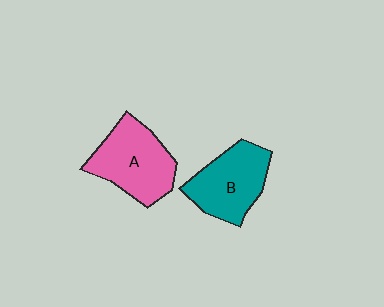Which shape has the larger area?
Shape A (pink).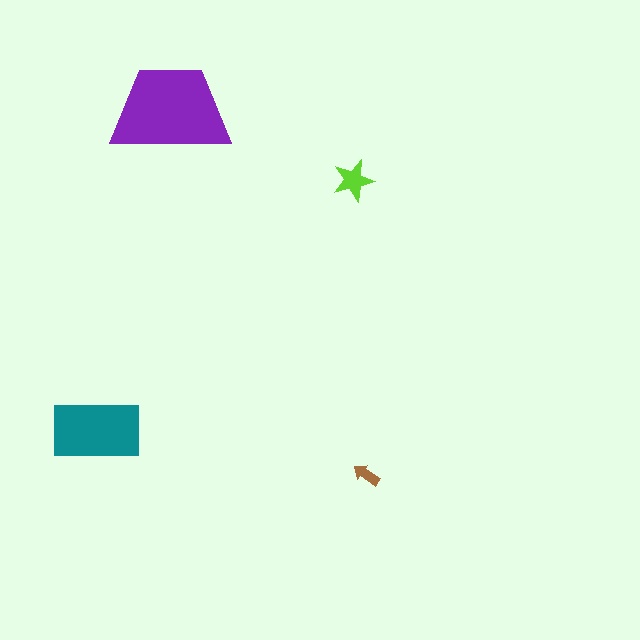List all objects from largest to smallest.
The purple trapezoid, the teal rectangle, the lime star, the brown arrow.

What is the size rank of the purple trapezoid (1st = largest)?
1st.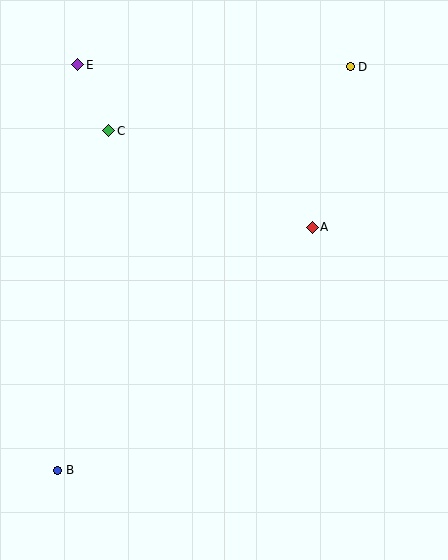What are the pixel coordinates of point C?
Point C is at (109, 131).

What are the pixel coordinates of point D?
Point D is at (350, 67).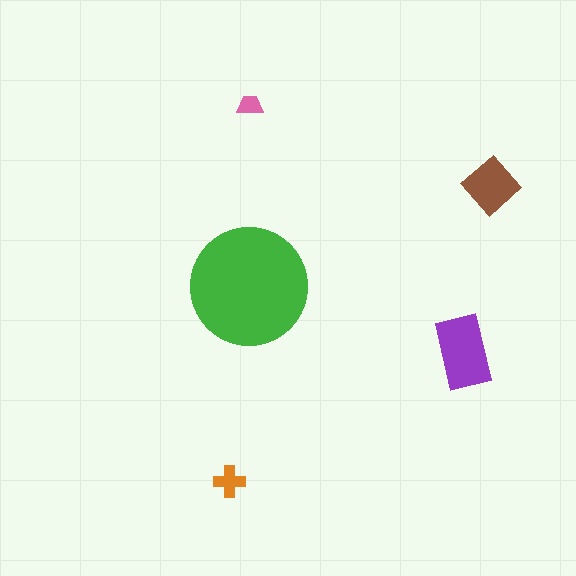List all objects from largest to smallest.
The green circle, the purple rectangle, the brown diamond, the orange cross, the pink trapezoid.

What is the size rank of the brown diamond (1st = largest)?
3rd.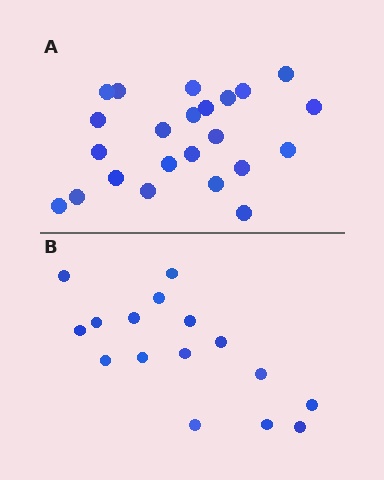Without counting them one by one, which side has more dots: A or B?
Region A (the top region) has more dots.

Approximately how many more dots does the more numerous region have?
Region A has roughly 8 or so more dots than region B.